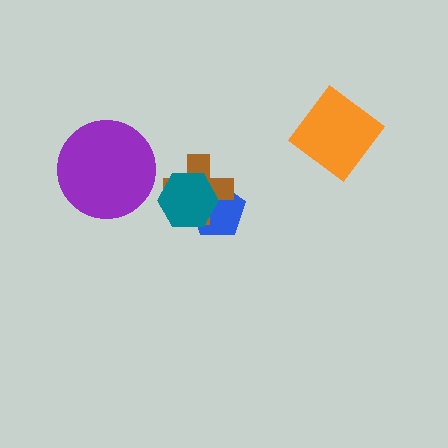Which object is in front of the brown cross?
The teal hexagon is in front of the brown cross.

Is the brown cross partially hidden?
Yes, it is partially covered by another shape.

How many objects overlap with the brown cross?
2 objects overlap with the brown cross.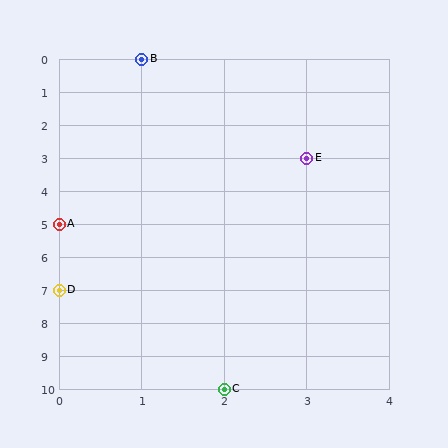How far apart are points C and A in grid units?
Points C and A are 2 columns and 5 rows apart (about 5.4 grid units diagonally).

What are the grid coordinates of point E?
Point E is at grid coordinates (3, 3).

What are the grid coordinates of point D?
Point D is at grid coordinates (0, 7).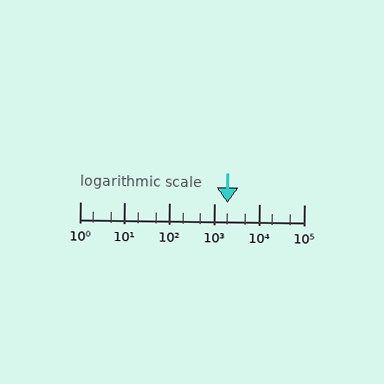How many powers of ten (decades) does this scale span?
The scale spans 5 decades, from 1 to 100000.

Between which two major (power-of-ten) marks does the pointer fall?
The pointer is between 1000 and 10000.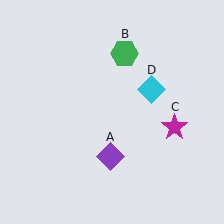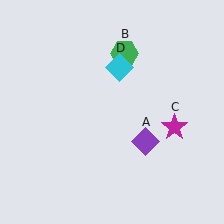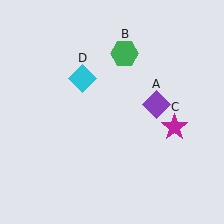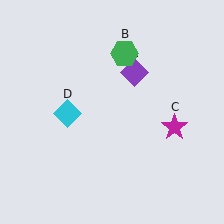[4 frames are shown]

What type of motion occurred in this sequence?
The purple diamond (object A), cyan diamond (object D) rotated counterclockwise around the center of the scene.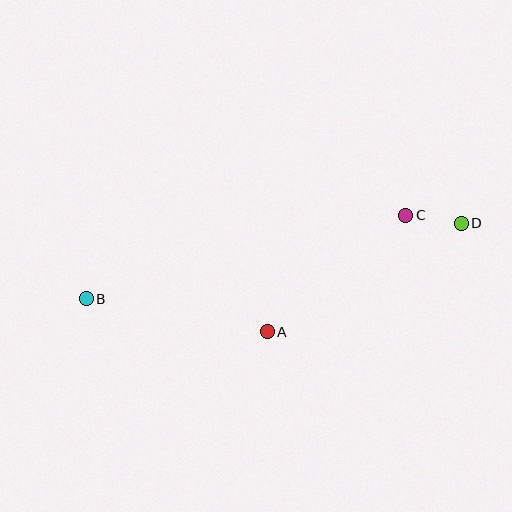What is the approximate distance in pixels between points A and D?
The distance between A and D is approximately 222 pixels.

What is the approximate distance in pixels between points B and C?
The distance between B and C is approximately 330 pixels.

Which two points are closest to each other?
Points C and D are closest to each other.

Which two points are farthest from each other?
Points B and D are farthest from each other.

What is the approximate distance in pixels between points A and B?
The distance between A and B is approximately 184 pixels.